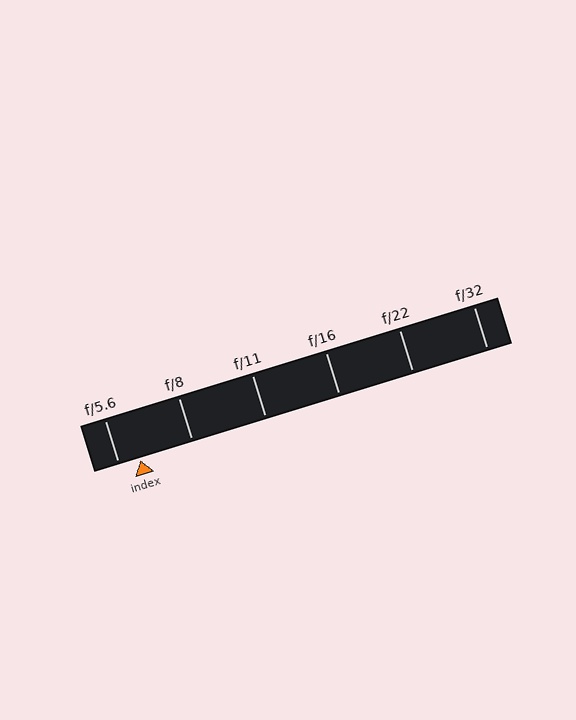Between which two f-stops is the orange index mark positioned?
The index mark is between f/5.6 and f/8.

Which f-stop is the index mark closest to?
The index mark is closest to f/5.6.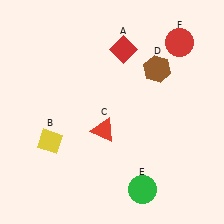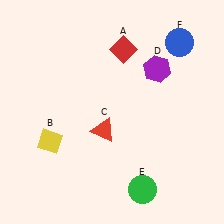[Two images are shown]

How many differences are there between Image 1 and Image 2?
There are 2 differences between the two images.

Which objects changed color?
D changed from brown to purple. F changed from red to blue.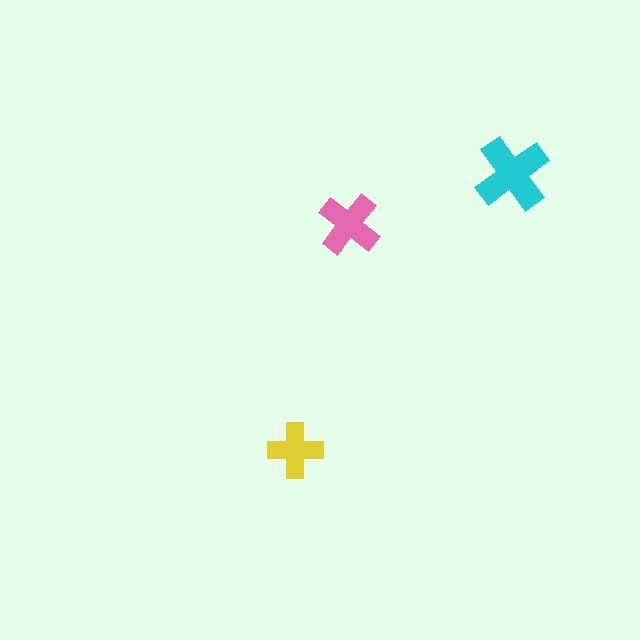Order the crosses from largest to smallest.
the cyan one, the pink one, the yellow one.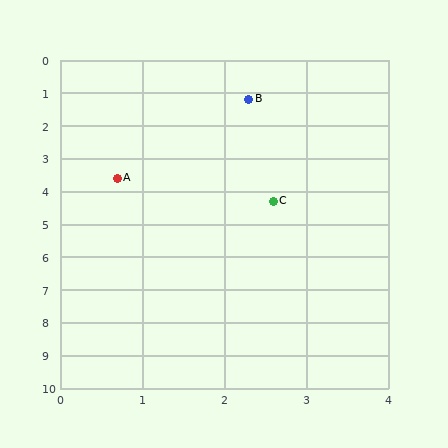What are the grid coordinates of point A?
Point A is at approximately (0.7, 3.6).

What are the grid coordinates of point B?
Point B is at approximately (2.3, 1.2).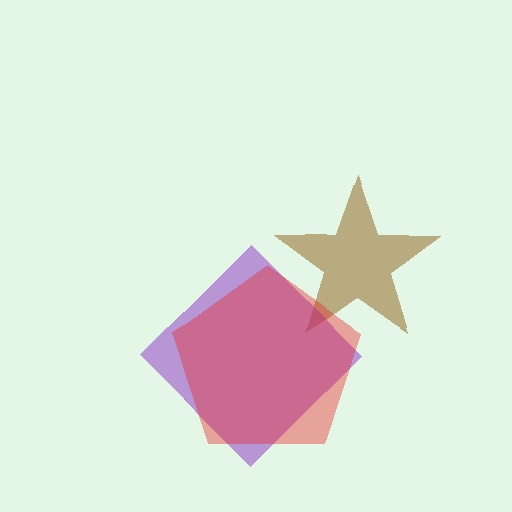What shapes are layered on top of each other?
The layered shapes are: a brown star, a purple diamond, a red pentagon.